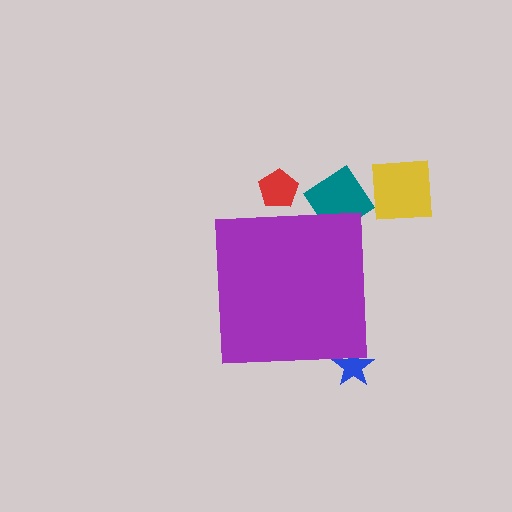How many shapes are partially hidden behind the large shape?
3 shapes are partially hidden.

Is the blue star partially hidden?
Yes, the blue star is partially hidden behind the purple square.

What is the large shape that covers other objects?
A purple square.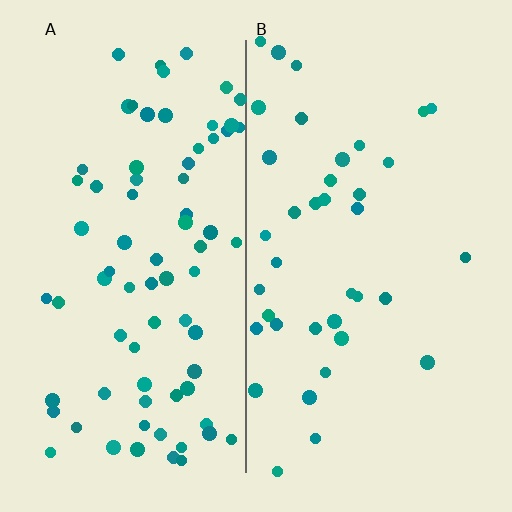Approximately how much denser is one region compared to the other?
Approximately 2.0× — region A over region B.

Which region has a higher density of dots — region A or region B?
A (the left).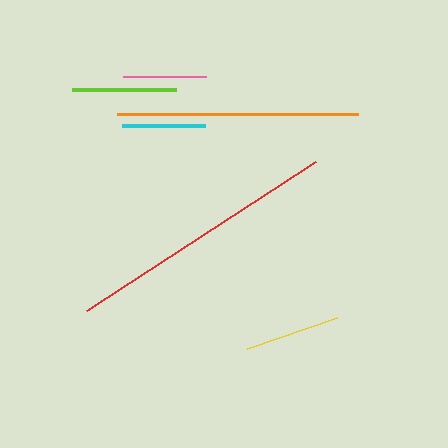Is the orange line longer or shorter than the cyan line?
The orange line is longer than the cyan line.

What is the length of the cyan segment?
The cyan segment is approximately 83 pixels long.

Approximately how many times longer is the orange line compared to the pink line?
The orange line is approximately 2.9 times the length of the pink line.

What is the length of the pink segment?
The pink segment is approximately 82 pixels long.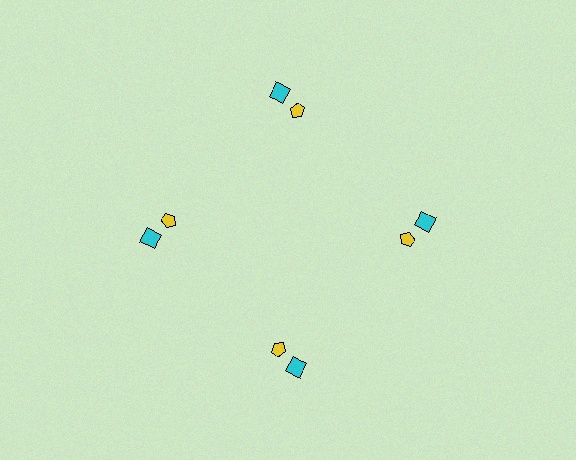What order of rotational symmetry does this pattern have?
This pattern has 4-fold rotational symmetry.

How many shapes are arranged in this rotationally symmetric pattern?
There are 8 shapes, arranged in 4 groups of 2.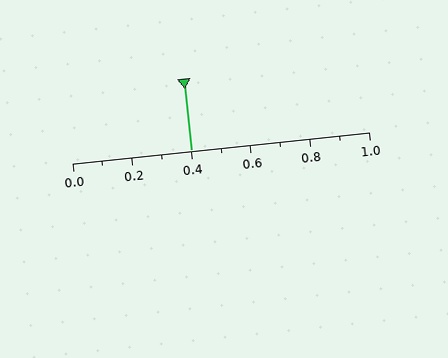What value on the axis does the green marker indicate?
The marker indicates approximately 0.4.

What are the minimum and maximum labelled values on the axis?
The axis runs from 0.0 to 1.0.